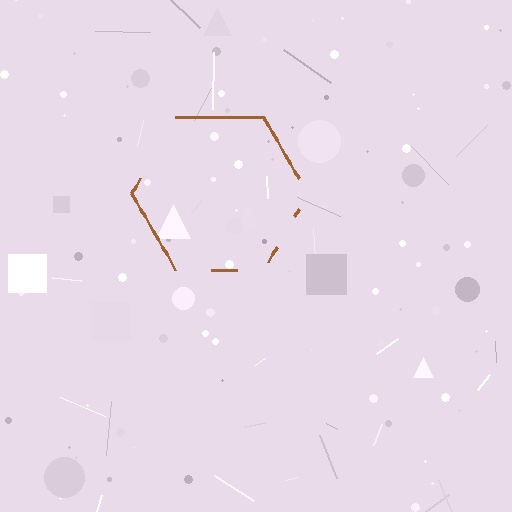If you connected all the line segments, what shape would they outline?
They would outline a hexagon.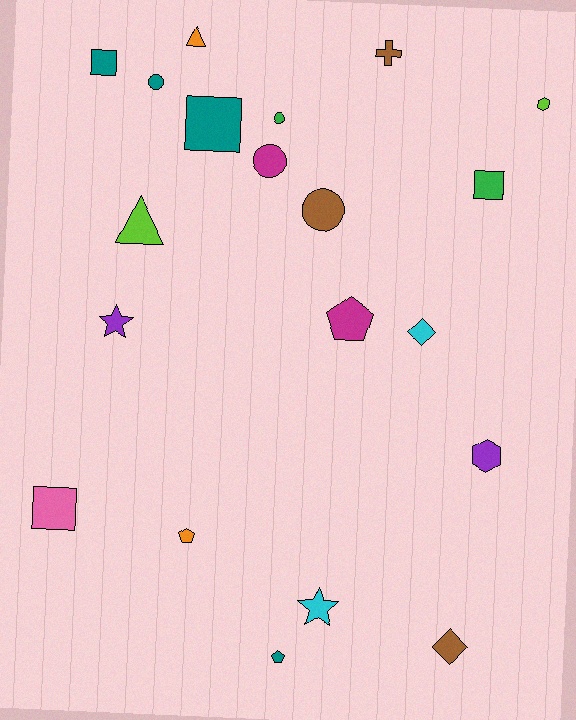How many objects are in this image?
There are 20 objects.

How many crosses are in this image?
There is 1 cross.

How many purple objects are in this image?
There are 2 purple objects.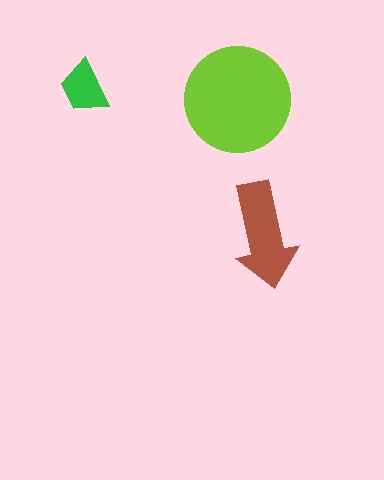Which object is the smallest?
The green trapezoid.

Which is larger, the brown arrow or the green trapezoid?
The brown arrow.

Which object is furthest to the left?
The green trapezoid is leftmost.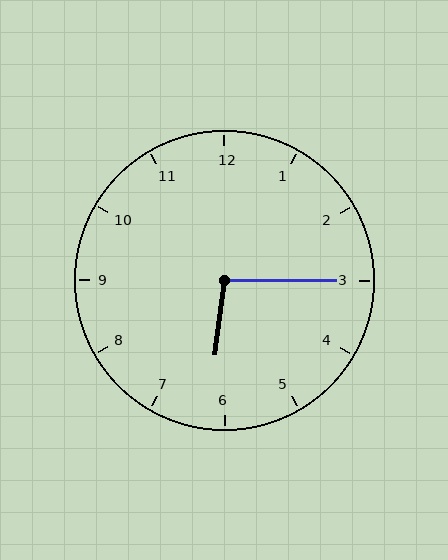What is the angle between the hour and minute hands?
Approximately 98 degrees.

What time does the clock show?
6:15.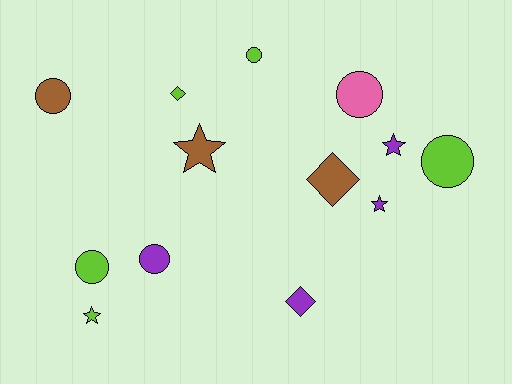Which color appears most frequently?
Lime, with 5 objects.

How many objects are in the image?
There are 13 objects.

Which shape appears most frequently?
Circle, with 6 objects.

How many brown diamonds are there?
There is 1 brown diamond.